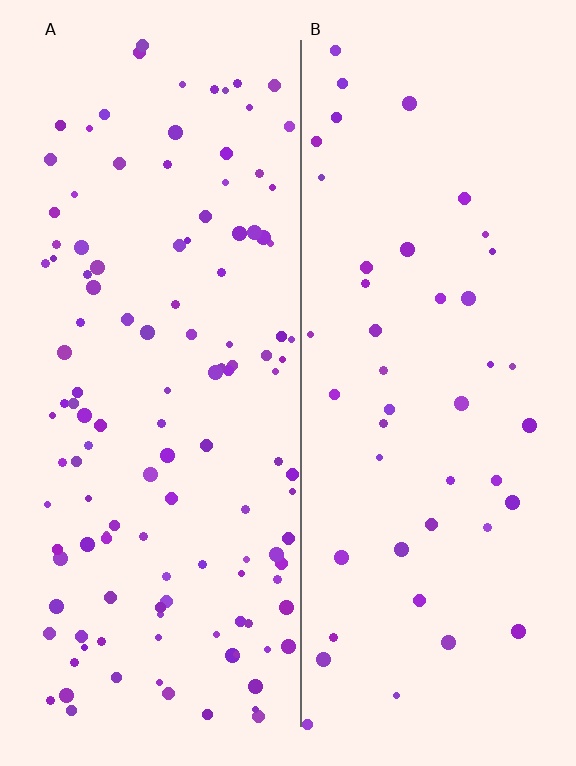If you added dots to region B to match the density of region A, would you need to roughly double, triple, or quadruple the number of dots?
Approximately triple.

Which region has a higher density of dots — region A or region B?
A (the left).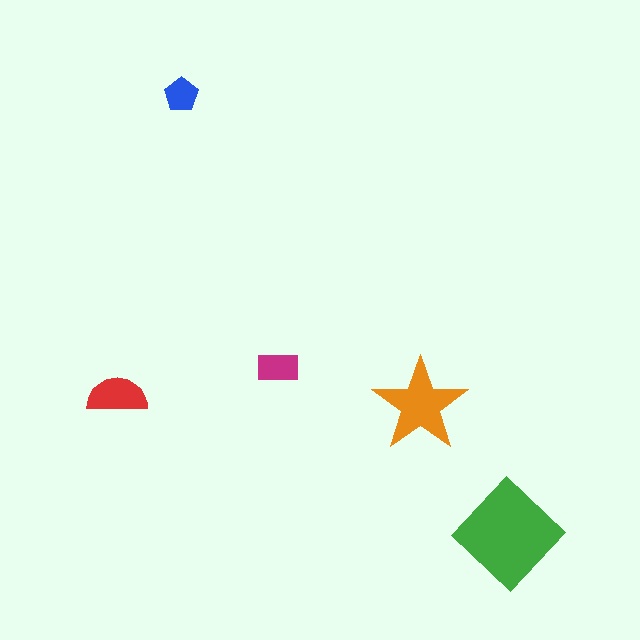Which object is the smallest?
The blue pentagon.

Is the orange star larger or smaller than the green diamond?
Smaller.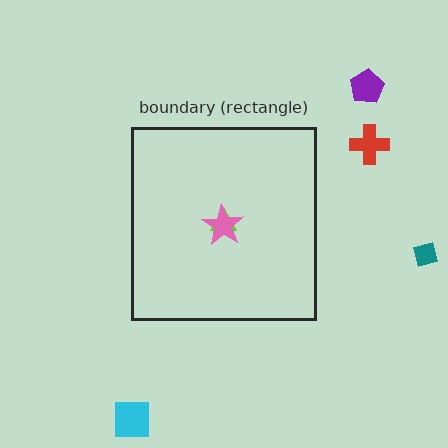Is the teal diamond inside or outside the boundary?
Outside.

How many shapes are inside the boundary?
2 inside, 4 outside.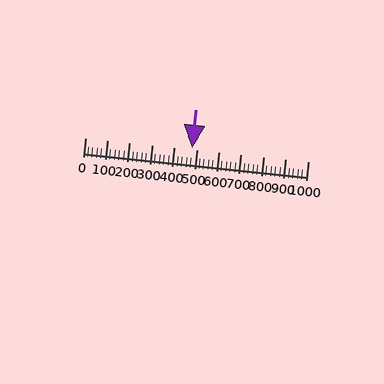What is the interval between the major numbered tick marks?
The major tick marks are spaced 100 units apart.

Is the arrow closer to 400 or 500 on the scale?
The arrow is closer to 500.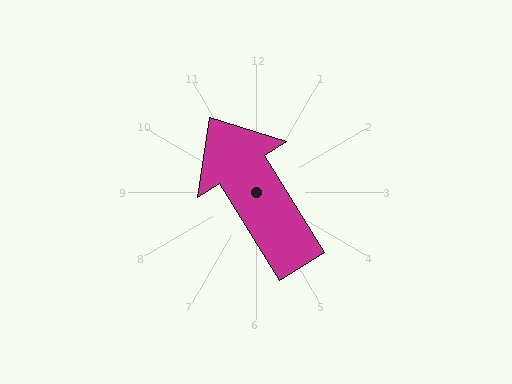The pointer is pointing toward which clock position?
Roughly 11 o'clock.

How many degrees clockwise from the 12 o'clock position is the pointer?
Approximately 328 degrees.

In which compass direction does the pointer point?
Northwest.